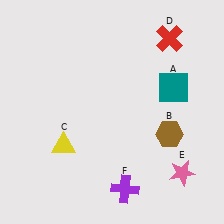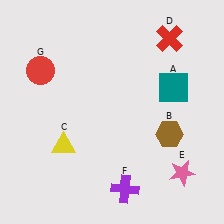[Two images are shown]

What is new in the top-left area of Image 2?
A red circle (G) was added in the top-left area of Image 2.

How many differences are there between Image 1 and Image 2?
There is 1 difference between the two images.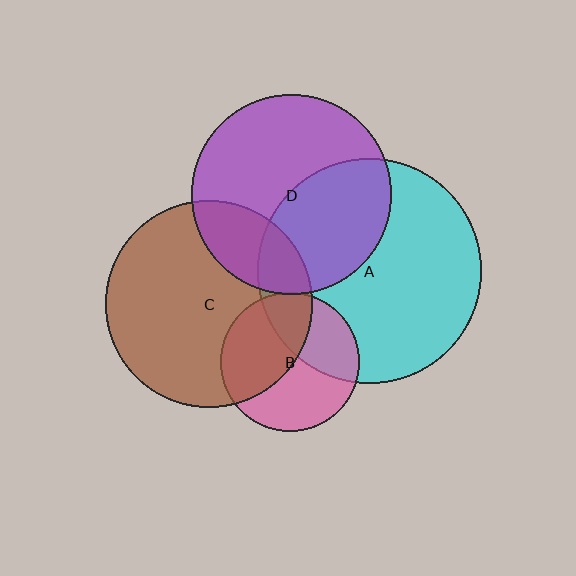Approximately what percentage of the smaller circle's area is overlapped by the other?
Approximately 45%.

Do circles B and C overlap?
Yes.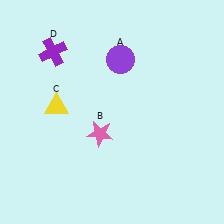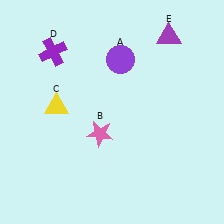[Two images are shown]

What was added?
A purple triangle (E) was added in Image 2.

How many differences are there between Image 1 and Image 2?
There is 1 difference between the two images.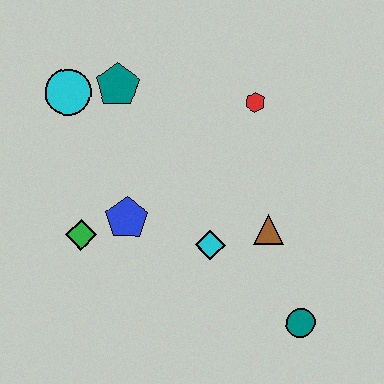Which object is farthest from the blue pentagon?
The teal circle is farthest from the blue pentagon.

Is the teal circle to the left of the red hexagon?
No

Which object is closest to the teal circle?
The brown triangle is closest to the teal circle.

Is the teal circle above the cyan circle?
No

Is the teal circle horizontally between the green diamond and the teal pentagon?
No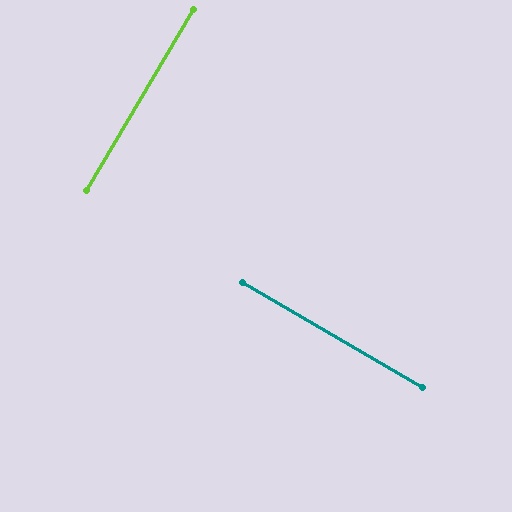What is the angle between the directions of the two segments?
Approximately 90 degrees.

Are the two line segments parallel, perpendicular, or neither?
Perpendicular — they meet at approximately 90°.